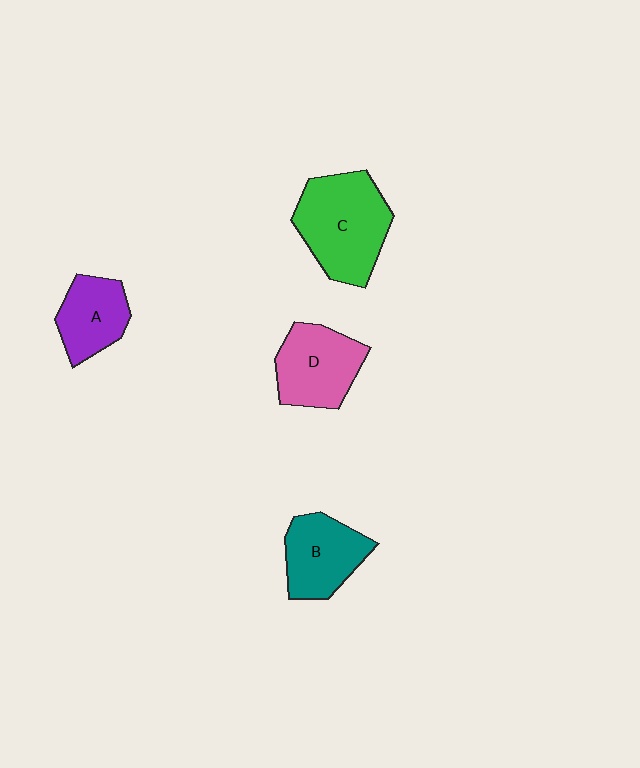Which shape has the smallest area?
Shape A (purple).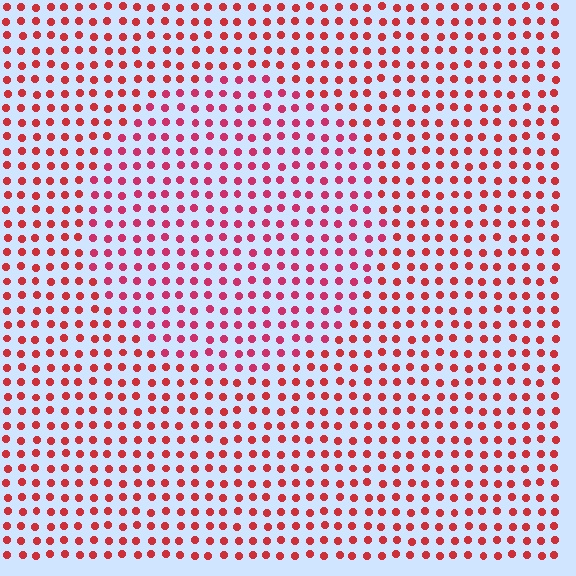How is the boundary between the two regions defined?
The boundary is defined purely by a slight shift in hue (about 19 degrees). Spacing, size, and orientation are identical on both sides.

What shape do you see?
I see a circle.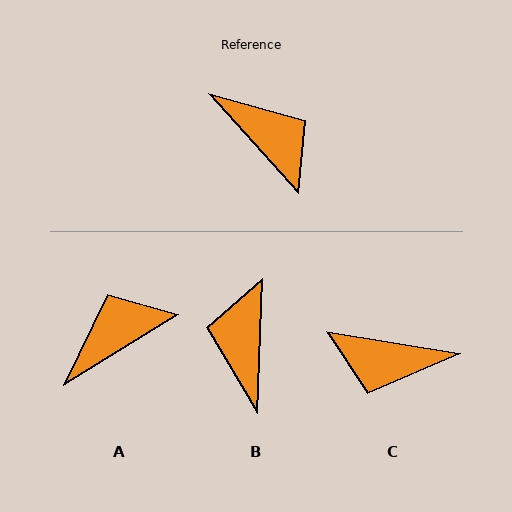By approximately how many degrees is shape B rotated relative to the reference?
Approximately 136 degrees counter-clockwise.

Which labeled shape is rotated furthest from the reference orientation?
C, about 141 degrees away.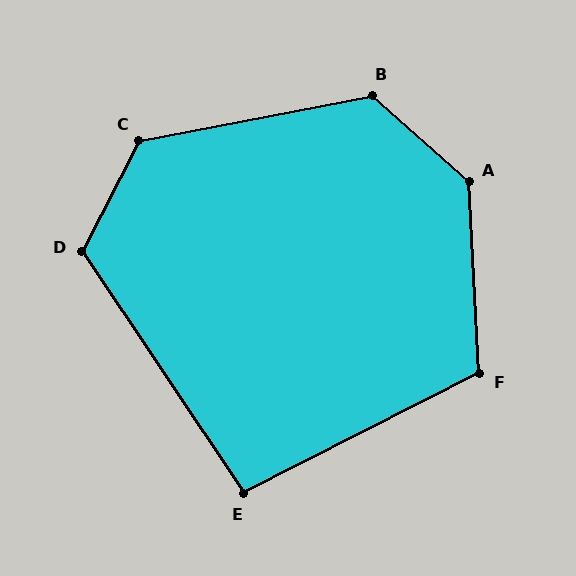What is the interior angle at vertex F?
Approximately 114 degrees (obtuse).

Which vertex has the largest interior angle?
A, at approximately 135 degrees.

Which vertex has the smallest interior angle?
E, at approximately 97 degrees.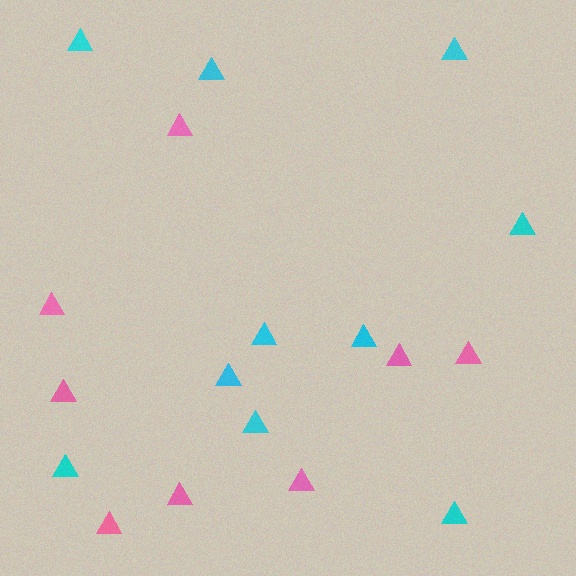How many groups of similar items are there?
There are 2 groups: one group of pink triangles (8) and one group of cyan triangles (10).